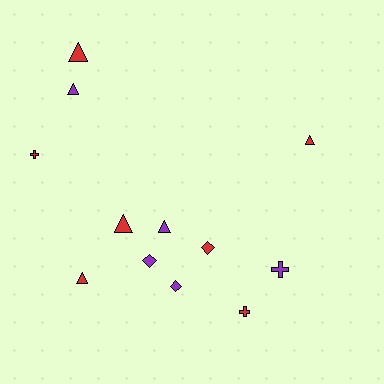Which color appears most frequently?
Red, with 7 objects.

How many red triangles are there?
There are 4 red triangles.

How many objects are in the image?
There are 12 objects.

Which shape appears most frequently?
Triangle, with 6 objects.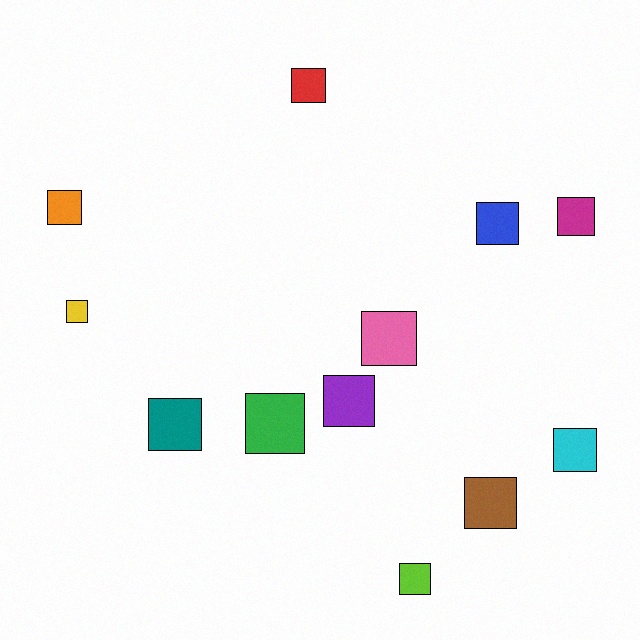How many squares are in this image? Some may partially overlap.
There are 12 squares.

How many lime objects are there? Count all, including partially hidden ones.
There is 1 lime object.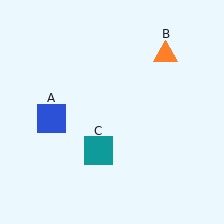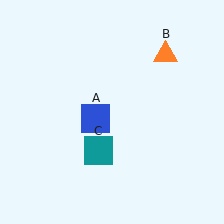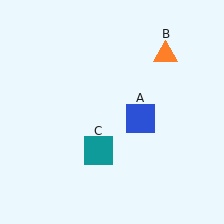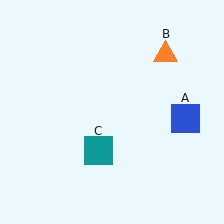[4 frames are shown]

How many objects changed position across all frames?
1 object changed position: blue square (object A).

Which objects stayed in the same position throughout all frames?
Orange triangle (object B) and teal square (object C) remained stationary.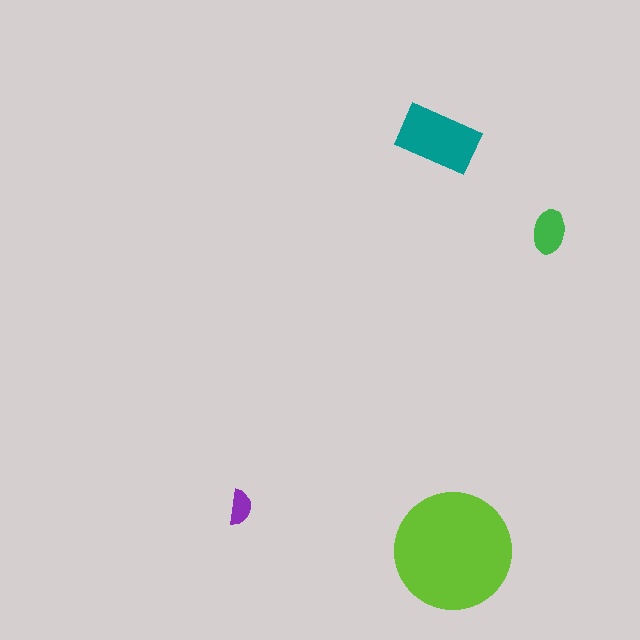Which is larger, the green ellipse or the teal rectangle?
The teal rectangle.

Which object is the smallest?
The purple semicircle.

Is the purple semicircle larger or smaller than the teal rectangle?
Smaller.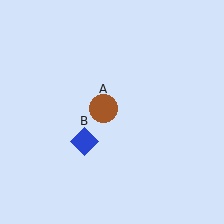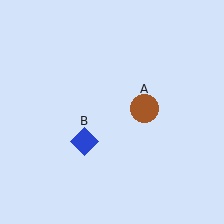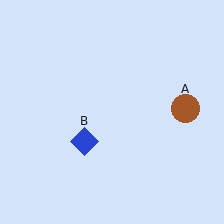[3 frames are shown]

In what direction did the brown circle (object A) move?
The brown circle (object A) moved right.